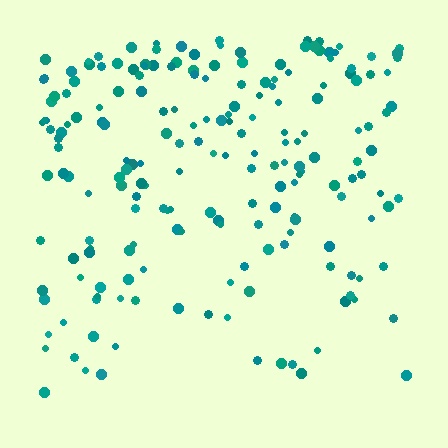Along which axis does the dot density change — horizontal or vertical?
Vertical.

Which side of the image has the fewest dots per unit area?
The bottom.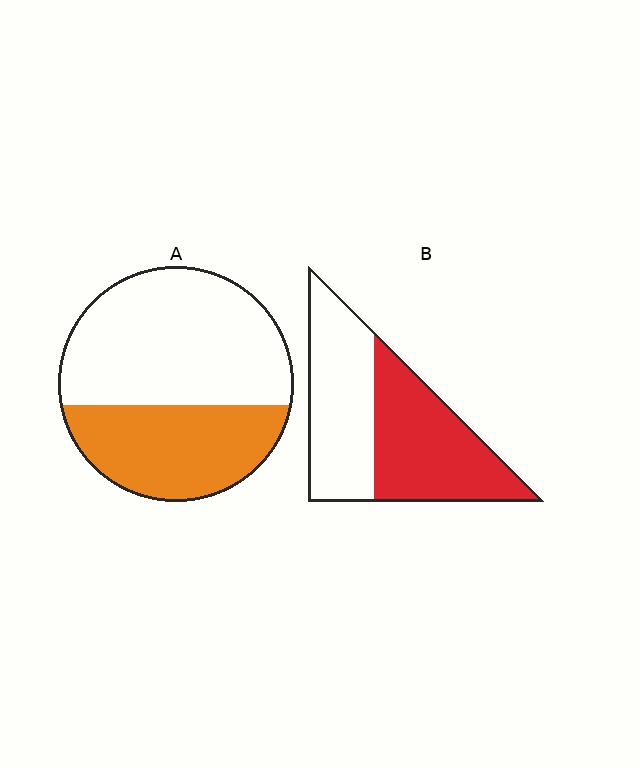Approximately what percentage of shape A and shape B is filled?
A is approximately 40% and B is approximately 50%.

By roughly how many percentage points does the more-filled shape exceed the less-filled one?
By roughly 15 percentage points (B over A).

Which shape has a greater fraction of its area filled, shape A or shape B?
Shape B.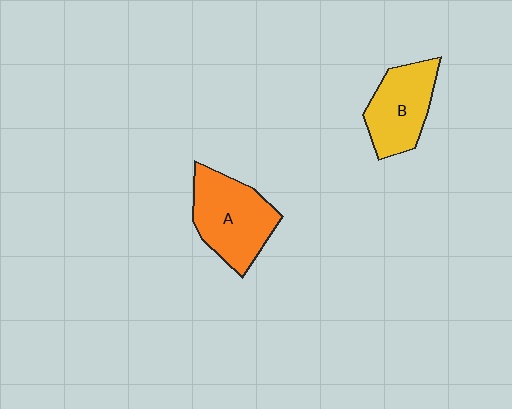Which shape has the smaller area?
Shape B (yellow).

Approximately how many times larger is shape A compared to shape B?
Approximately 1.2 times.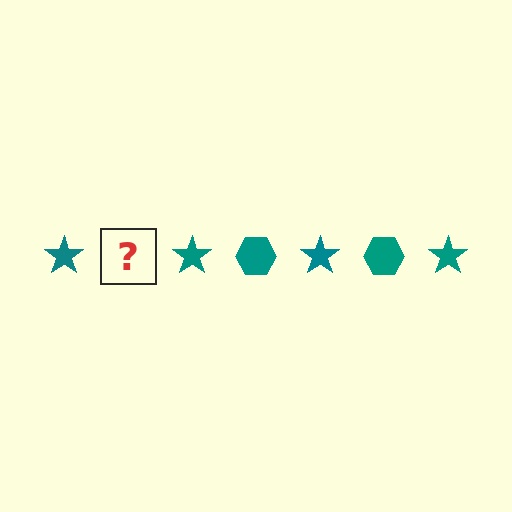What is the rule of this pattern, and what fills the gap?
The rule is that the pattern cycles through star, hexagon shapes in teal. The gap should be filled with a teal hexagon.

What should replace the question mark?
The question mark should be replaced with a teal hexagon.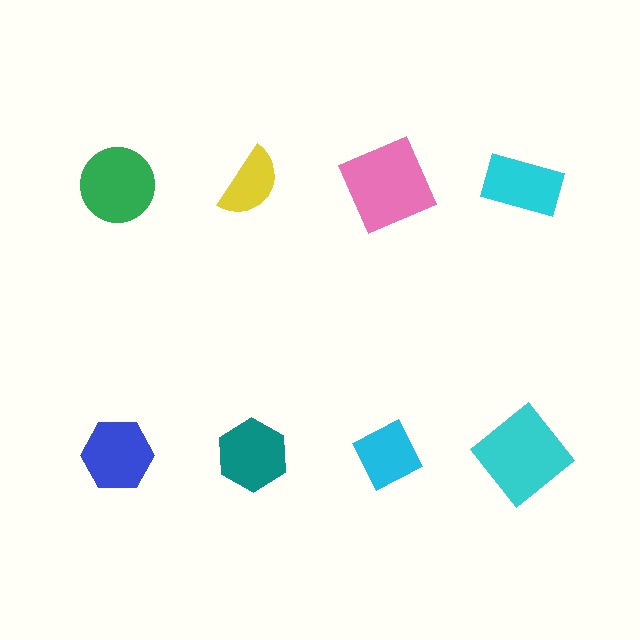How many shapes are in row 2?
4 shapes.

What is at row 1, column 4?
A cyan rectangle.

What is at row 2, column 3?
A cyan diamond.